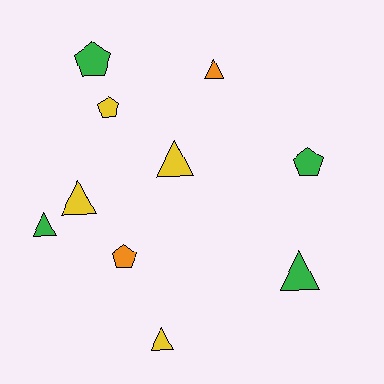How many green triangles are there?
There are 2 green triangles.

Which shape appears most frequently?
Triangle, with 6 objects.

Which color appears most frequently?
Green, with 4 objects.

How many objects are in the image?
There are 10 objects.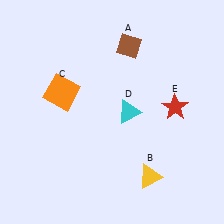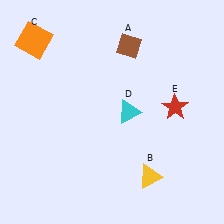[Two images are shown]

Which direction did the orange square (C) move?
The orange square (C) moved up.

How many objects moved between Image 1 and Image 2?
1 object moved between the two images.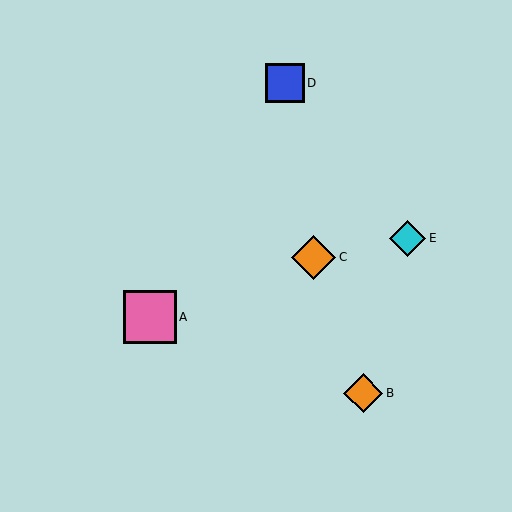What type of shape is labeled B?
Shape B is an orange diamond.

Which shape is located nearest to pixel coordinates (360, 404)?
The orange diamond (labeled B) at (363, 393) is nearest to that location.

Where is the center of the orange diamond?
The center of the orange diamond is at (313, 257).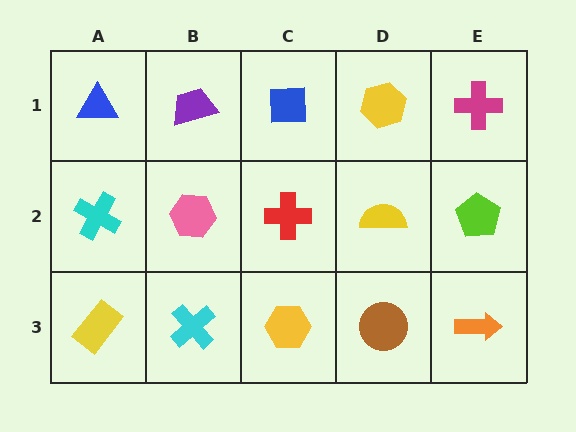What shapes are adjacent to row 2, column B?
A purple trapezoid (row 1, column B), a cyan cross (row 3, column B), a cyan cross (row 2, column A), a red cross (row 2, column C).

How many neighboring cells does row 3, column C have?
3.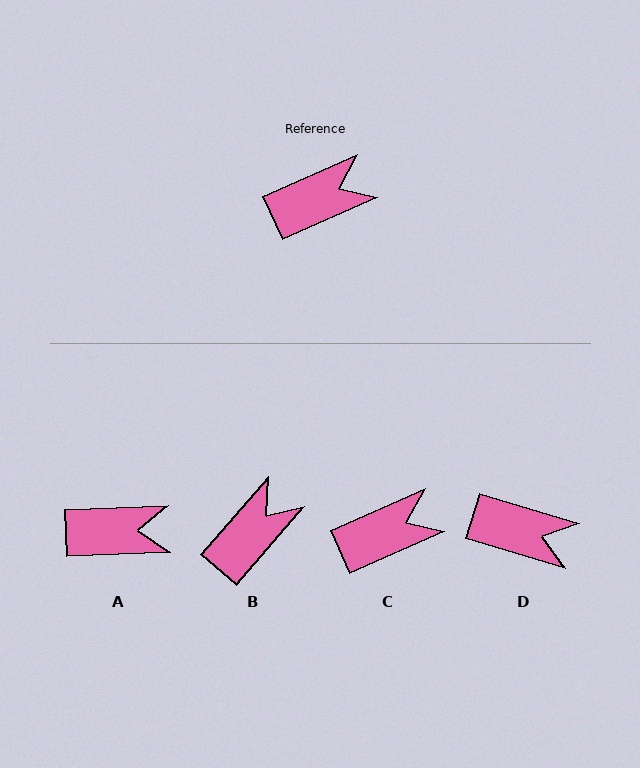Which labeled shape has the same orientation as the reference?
C.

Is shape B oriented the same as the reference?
No, it is off by about 25 degrees.